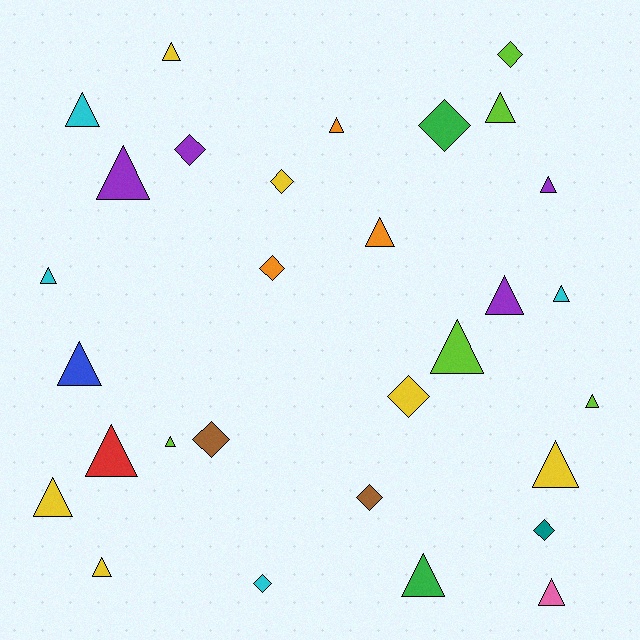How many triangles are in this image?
There are 20 triangles.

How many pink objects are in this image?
There is 1 pink object.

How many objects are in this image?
There are 30 objects.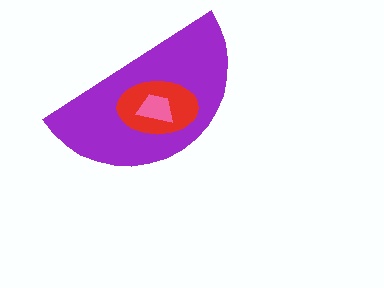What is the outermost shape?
The purple semicircle.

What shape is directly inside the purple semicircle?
The red ellipse.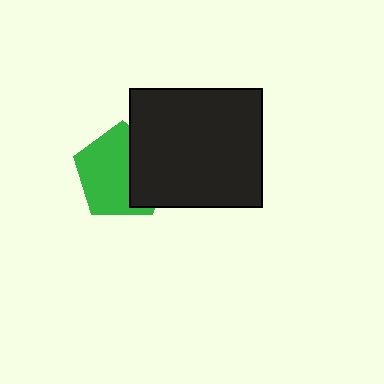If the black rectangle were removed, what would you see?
You would see the complete green pentagon.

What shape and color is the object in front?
The object in front is a black rectangle.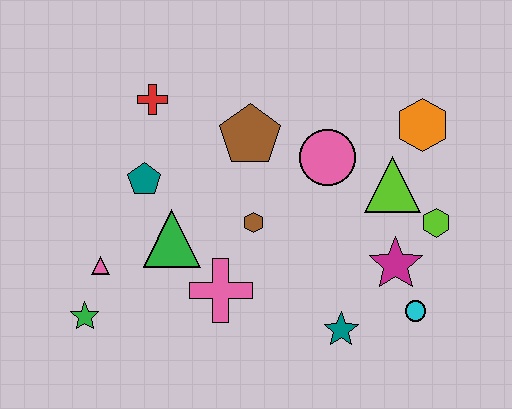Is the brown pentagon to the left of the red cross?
No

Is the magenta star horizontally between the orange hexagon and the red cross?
Yes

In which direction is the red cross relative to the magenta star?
The red cross is to the left of the magenta star.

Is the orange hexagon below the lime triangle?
No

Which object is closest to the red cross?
The teal pentagon is closest to the red cross.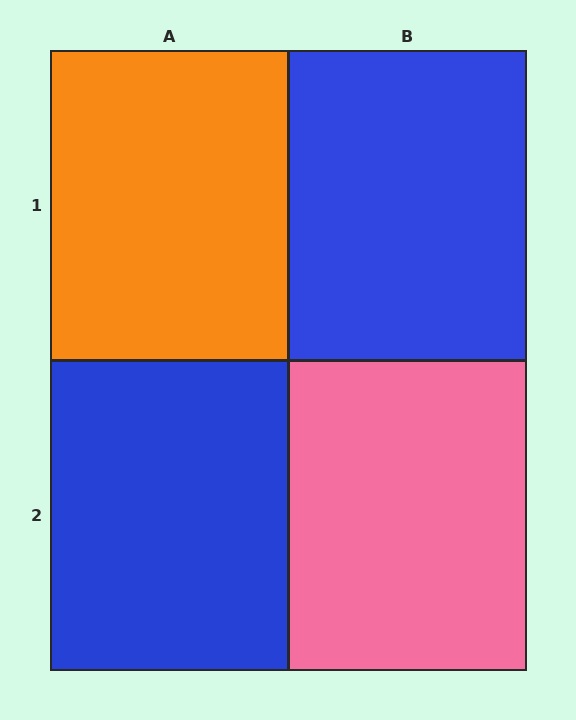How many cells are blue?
2 cells are blue.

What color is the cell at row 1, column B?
Blue.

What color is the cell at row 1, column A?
Orange.